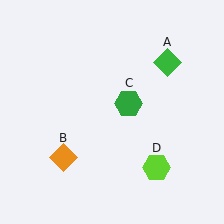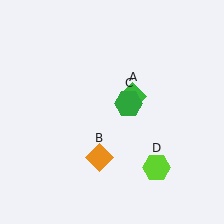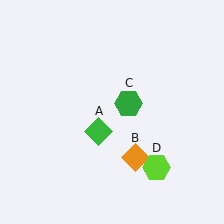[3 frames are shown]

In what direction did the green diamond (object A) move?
The green diamond (object A) moved down and to the left.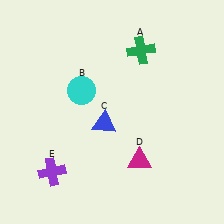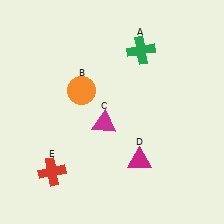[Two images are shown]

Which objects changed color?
B changed from cyan to orange. C changed from blue to magenta. E changed from purple to red.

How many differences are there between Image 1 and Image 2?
There are 3 differences between the two images.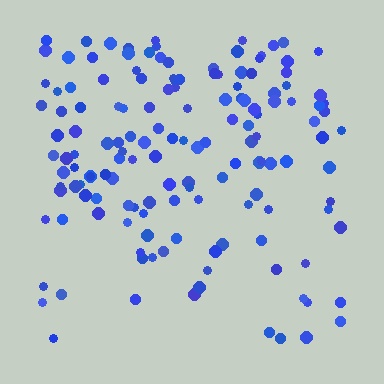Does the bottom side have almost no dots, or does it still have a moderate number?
Still a moderate number, just noticeably fewer than the top.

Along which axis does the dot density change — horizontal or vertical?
Vertical.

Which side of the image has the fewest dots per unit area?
The bottom.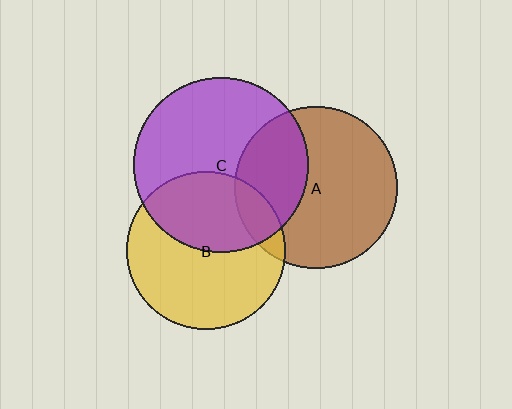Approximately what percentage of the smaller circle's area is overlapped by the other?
Approximately 10%.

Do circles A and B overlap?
Yes.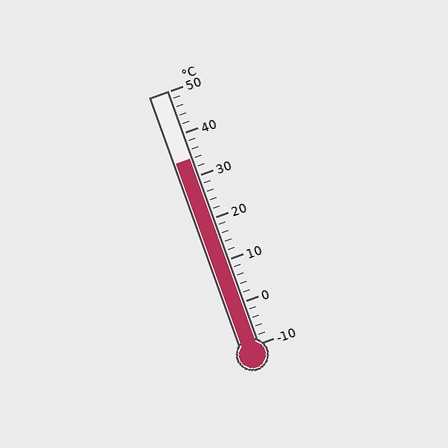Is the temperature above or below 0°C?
The temperature is above 0°C.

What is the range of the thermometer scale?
The thermometer scale ranges from -10°C to 50°C.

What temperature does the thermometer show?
The thermometer shows approximately 34°C.